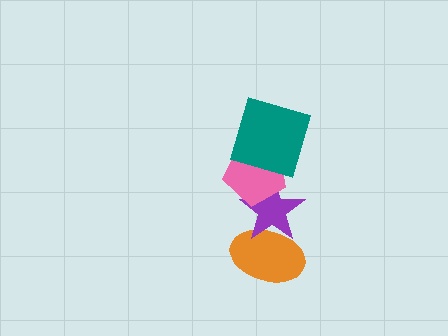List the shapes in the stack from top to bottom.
From top to bottom: the teal square, the pink pentagon, the purple star, the orange ellipse.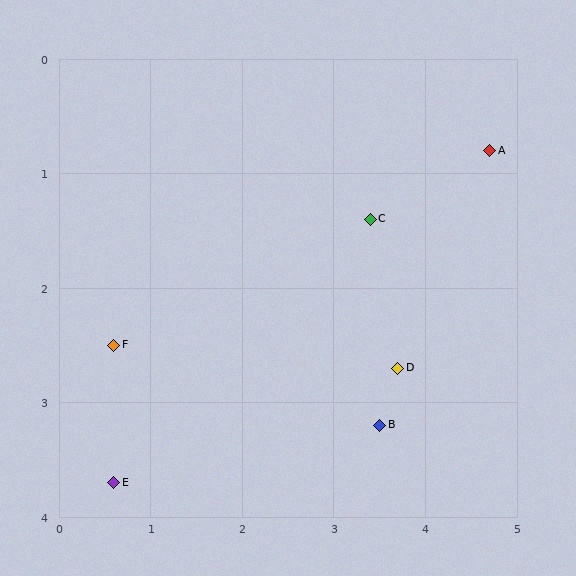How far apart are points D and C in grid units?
Points D and C are about 1.3 grid units apart.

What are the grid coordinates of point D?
Point D is at approximately (3.7, 2.7).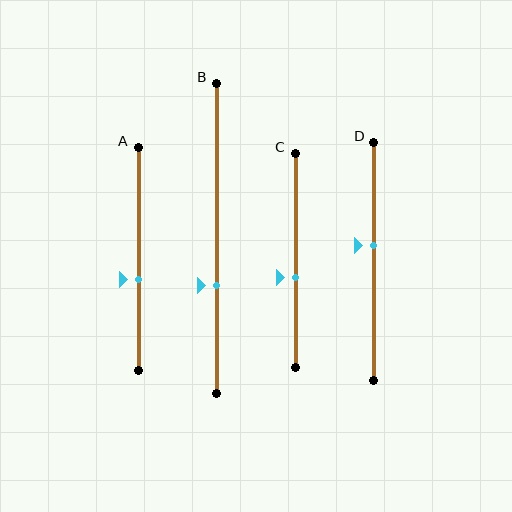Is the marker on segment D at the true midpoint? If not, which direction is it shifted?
No, the marker on segment D is shifted upward by about 7% of the segment length.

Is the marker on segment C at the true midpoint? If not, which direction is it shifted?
No, the marker on segment C is shifted downward by about 8% of the segment length.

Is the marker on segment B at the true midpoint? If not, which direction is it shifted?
No, the marker on segment B is shifted downward by about 15% of the segment length.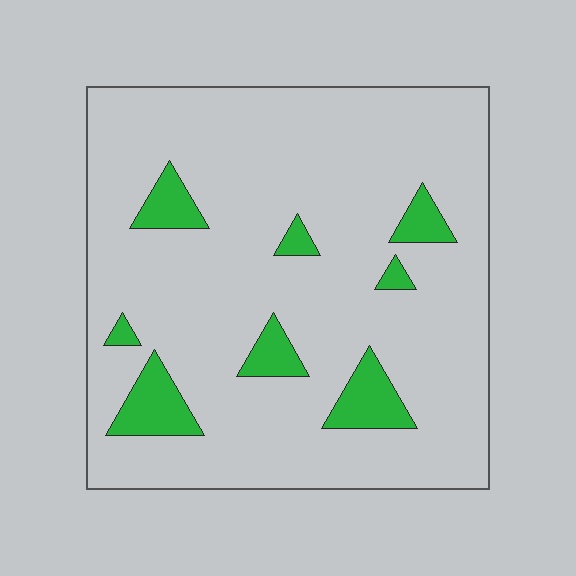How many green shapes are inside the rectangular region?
8.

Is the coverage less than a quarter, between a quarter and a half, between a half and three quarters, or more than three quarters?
Less than a quarter.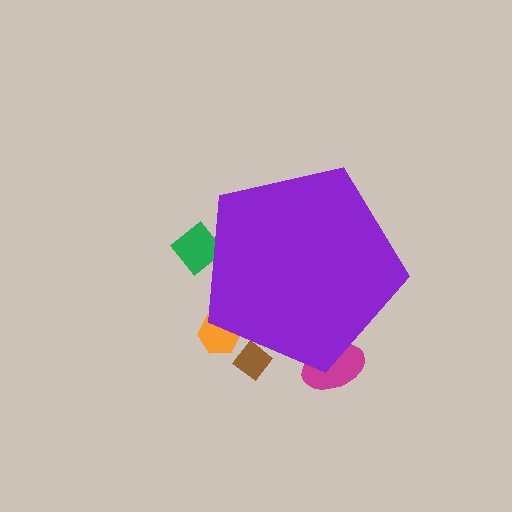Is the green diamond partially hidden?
Yes, the green diamond is partially hidden behind the purple pentagon.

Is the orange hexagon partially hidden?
Yes, the orange hexagon is partially hidden behind the purple pentagon.